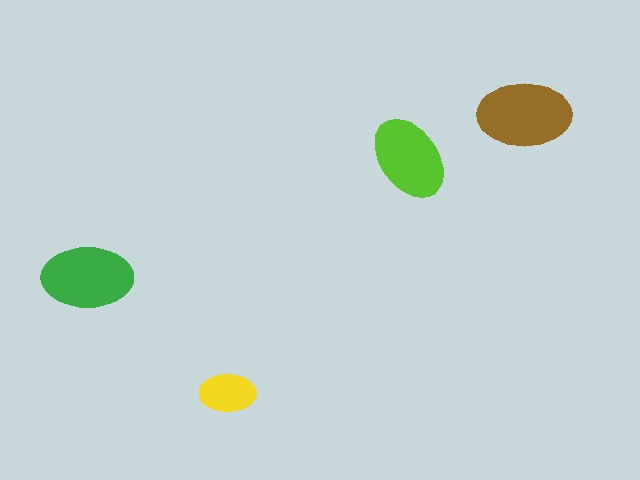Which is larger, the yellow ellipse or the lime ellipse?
The lime one.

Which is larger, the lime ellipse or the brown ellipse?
The brown one.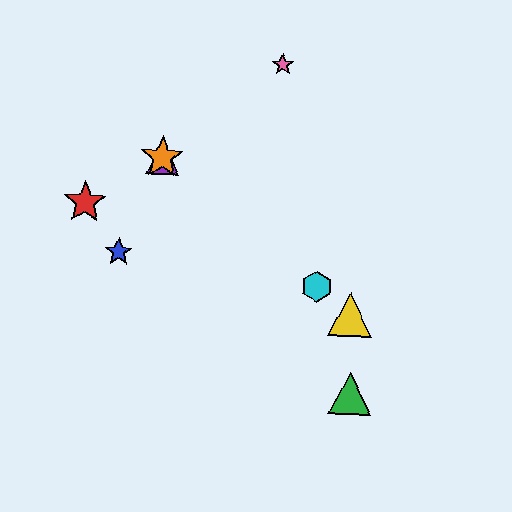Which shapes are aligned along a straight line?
The yellow triangle, the purple triangle, the orange star, the cyan hexagon are aligned along a straight line.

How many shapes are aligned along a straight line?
4 shapes (the yellow triangle, the purple triangle, the orange star, the cyan hexagon) are aligned along a straight line.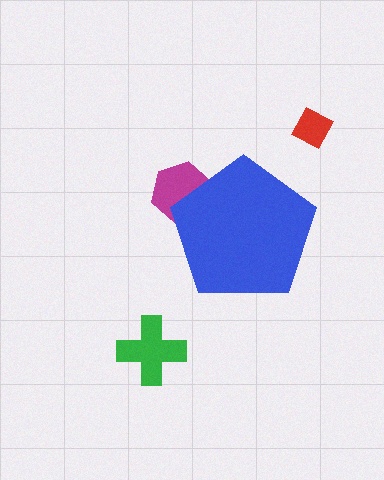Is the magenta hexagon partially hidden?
Yes, the magenta hexagon is partially hidden behind the blue pentagon.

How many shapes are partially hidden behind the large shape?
1 shape is partially hidden.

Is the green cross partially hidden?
No, the green cross is fully visible.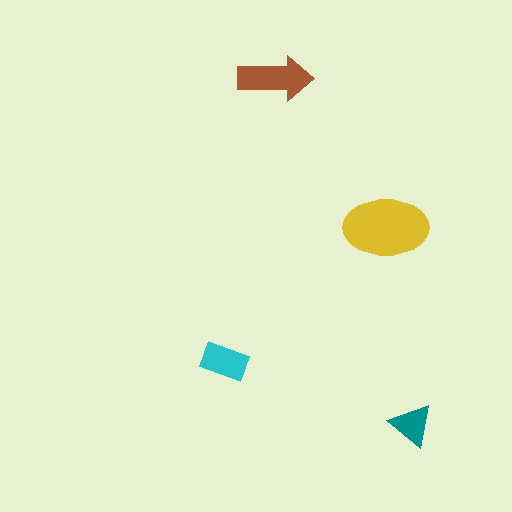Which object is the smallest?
The teal triangle.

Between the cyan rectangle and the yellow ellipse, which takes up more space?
The yellow ellipse.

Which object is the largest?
The yellow ellipse.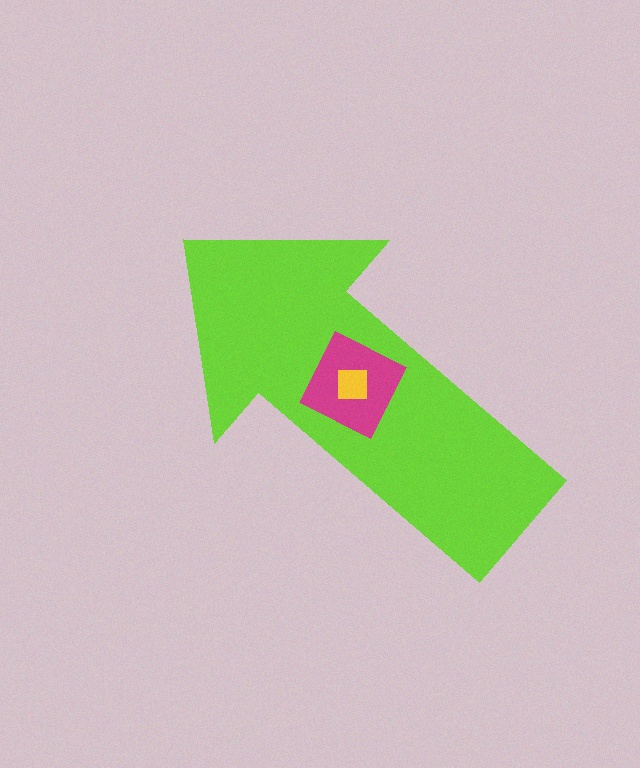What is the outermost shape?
The lime arrow.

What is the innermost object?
The yellow square.